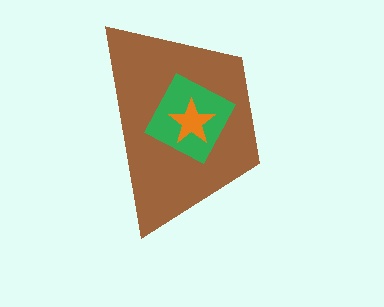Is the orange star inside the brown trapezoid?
Yes.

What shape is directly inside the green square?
The orange star.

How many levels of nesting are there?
3.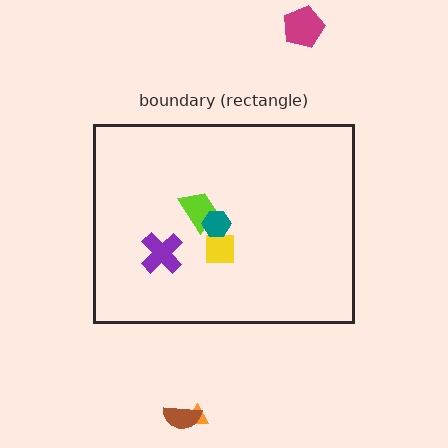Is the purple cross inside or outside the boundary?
Inside.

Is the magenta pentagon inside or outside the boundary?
Outside.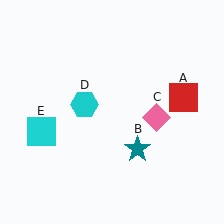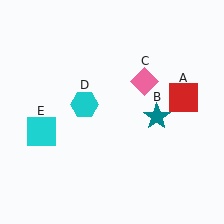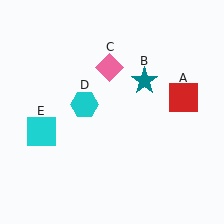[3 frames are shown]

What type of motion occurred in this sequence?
The teal star (object B), pink diamond (object C) rotated counterclockwise around the center of the scene.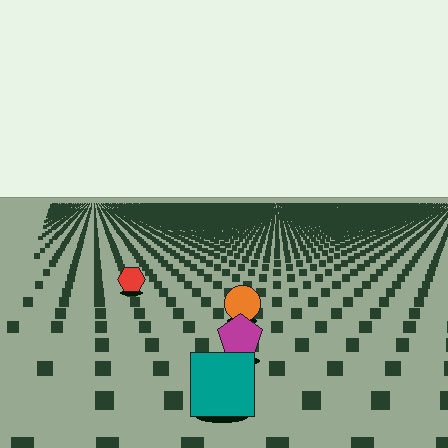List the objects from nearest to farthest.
From nearest to farthest: the teal square, the magenta pentagon, the orange circle, the red hexagon.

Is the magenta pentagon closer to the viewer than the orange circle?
Yes. The magenta pentagon is closer — you can tell from the texture gradient: the ground texture is coarser near it.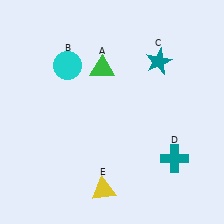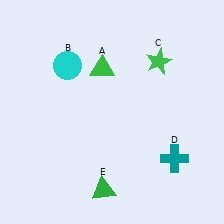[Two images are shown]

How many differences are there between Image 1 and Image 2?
There are 2 differences between the two images.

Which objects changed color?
C changed from teal to green. E changed from yellow to green.